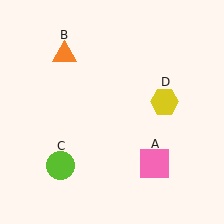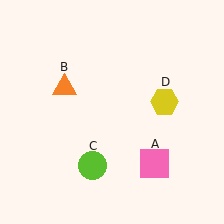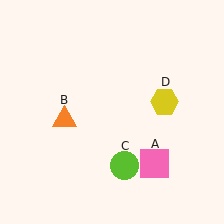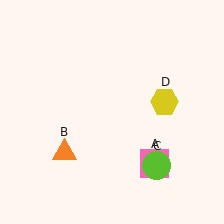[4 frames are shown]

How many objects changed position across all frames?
2 objects changed position: orange triangle (object B), lime circle (object C).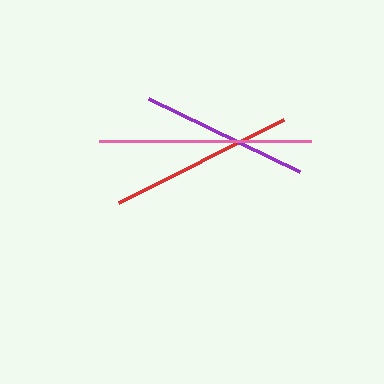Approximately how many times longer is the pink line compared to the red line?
The pink line is approximately 1.1 times the length of the red line.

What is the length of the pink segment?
The pink segment is approximately 212 pixels long.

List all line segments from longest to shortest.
From longest to shortest: pink, red, purple.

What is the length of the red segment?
The red segment is approximately 185 pixels long.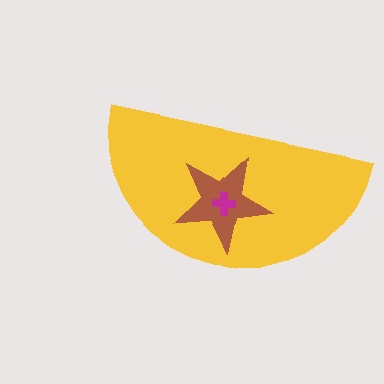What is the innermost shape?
The magenta cross.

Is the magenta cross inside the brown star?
Yes.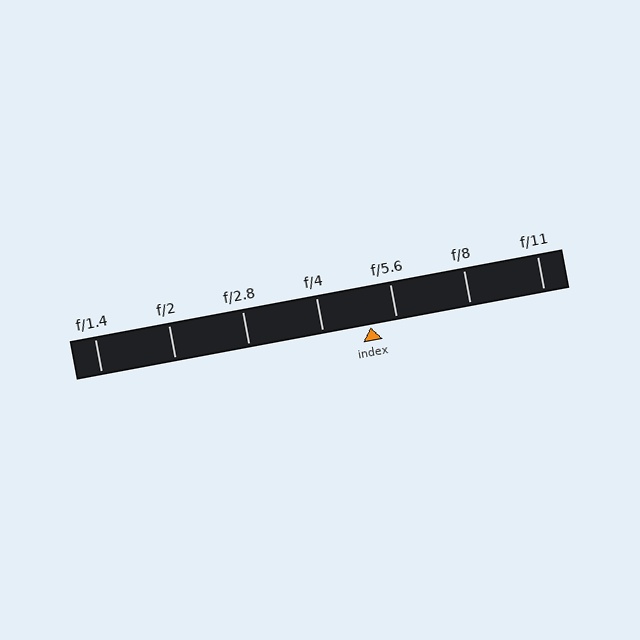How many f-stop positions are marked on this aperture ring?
There are 7 f-stop positions marked.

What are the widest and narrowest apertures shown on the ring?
The widest aperture shown is f/1.4 and the narrowest is f/11.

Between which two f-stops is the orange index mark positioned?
The index mark is between f/4 and f/5.6.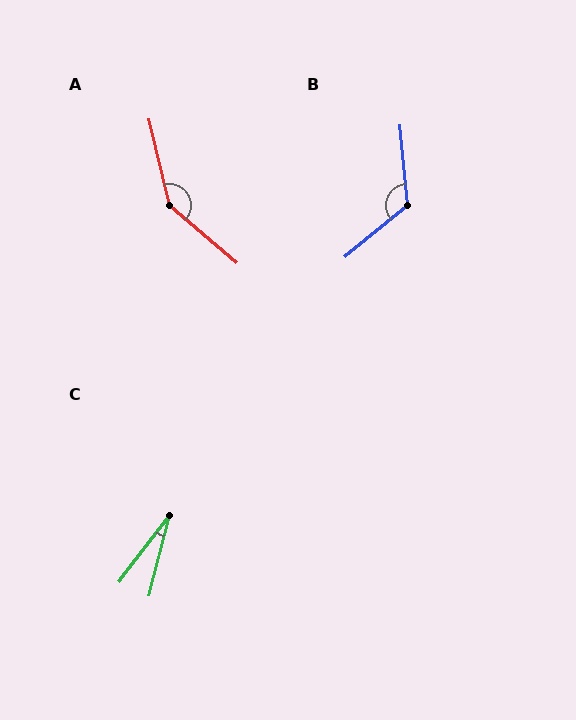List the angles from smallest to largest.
C (23°), B (124°), A (144°).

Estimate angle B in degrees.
Approximately 124 degrees.